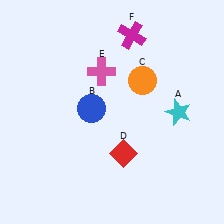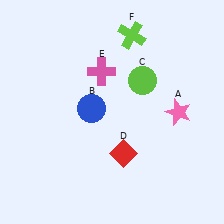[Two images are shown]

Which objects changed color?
A changed from cyan to pink. C changed from orange to lime. F changed from magenta to lime.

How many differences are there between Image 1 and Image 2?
There are 3 differences between the two images.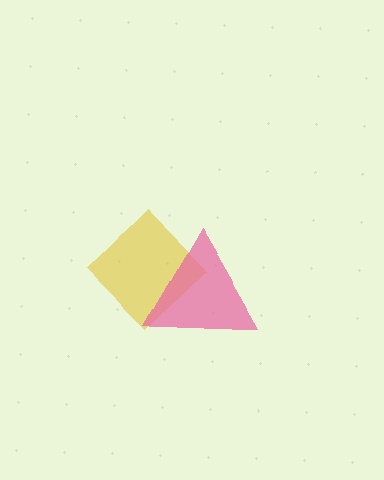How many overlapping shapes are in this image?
There are 2 overlapping shapes in the image.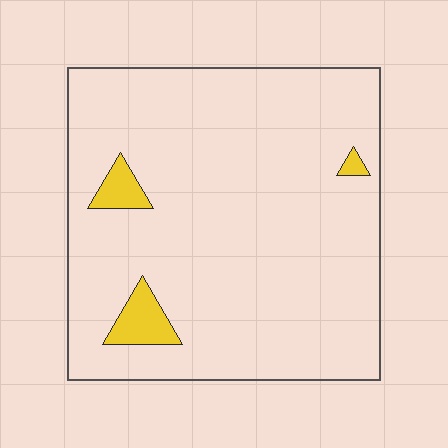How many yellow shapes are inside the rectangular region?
3.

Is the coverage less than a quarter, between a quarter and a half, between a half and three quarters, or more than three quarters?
Less than a quarter.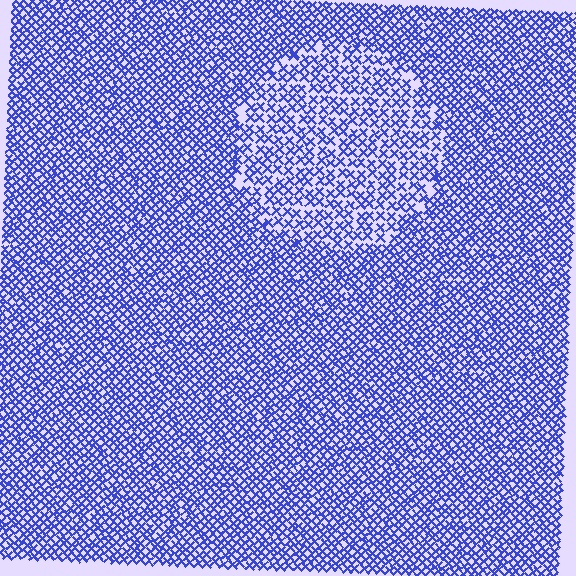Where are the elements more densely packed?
The elements are more densely packed outside the circle boundary.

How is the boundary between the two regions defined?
The boundary is defined by a change in element density (approximately 1.6x ratio). All elements are the same color, size, and shape.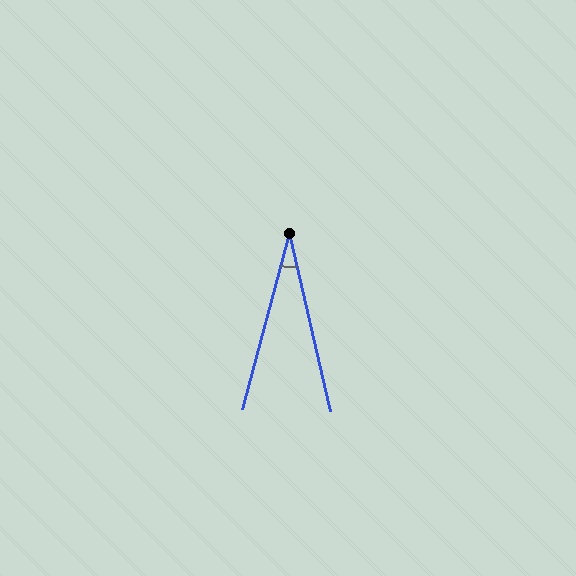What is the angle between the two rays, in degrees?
Approximately 28 degrees.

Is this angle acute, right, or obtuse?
It is acute.